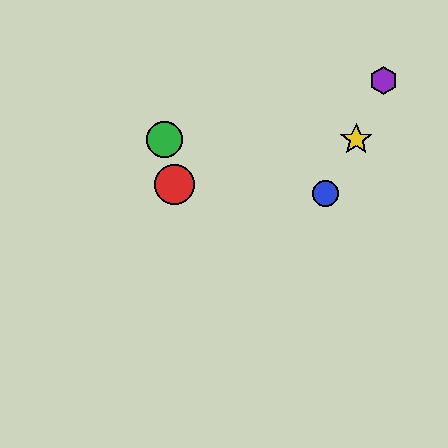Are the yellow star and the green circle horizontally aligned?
Yes, both are at y≈140.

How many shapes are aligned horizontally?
2 shapes (the green circle, the yellow star) are aligned horizontally.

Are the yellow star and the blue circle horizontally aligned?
No, the yellow star is at y≈140 and the blue circle is at y≈193.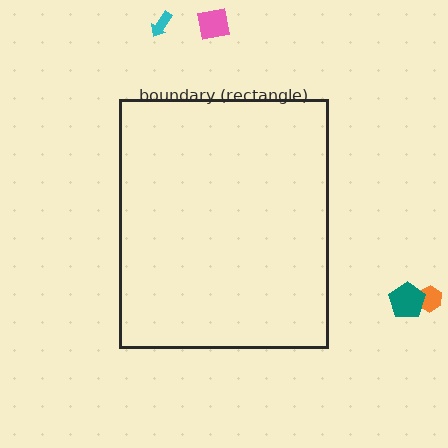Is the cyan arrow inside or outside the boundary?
Outside.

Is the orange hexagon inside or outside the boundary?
Outside.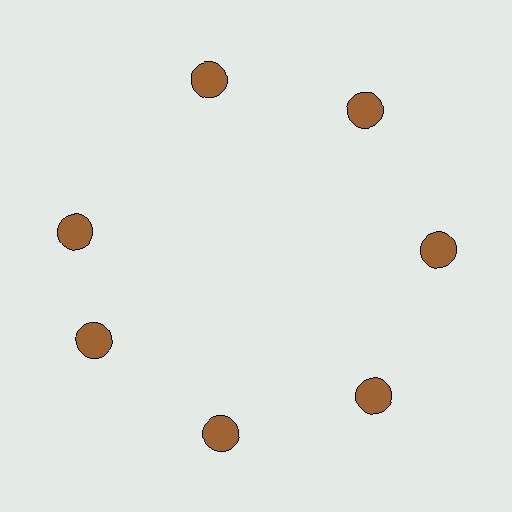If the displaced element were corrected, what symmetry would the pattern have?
It would have 7-fold rotational symmetry — the pattern would map onto itself every 51 degrees.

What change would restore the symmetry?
The symmetry would be restored by rotating it back into even spacing with its neighbors so that all 7 circles sit at equal angles and equal distance from the center.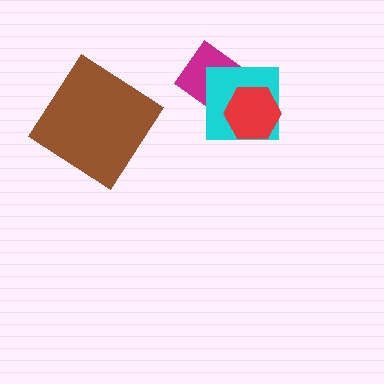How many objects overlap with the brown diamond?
0 objects overlap with the brown diamond.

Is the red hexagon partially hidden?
No, no other shape covers it.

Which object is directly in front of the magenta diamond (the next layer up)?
The cyan square is directly in front of the magenta diamond.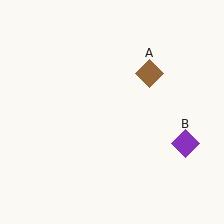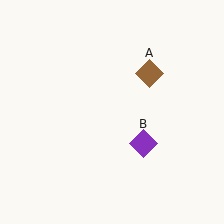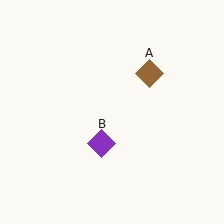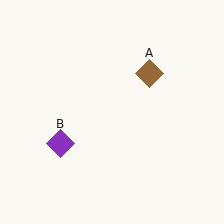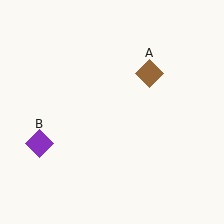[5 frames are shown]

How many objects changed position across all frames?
1 object changed position: purple diamond (object B).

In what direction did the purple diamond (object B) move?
The purple diamond (object B) moved left.